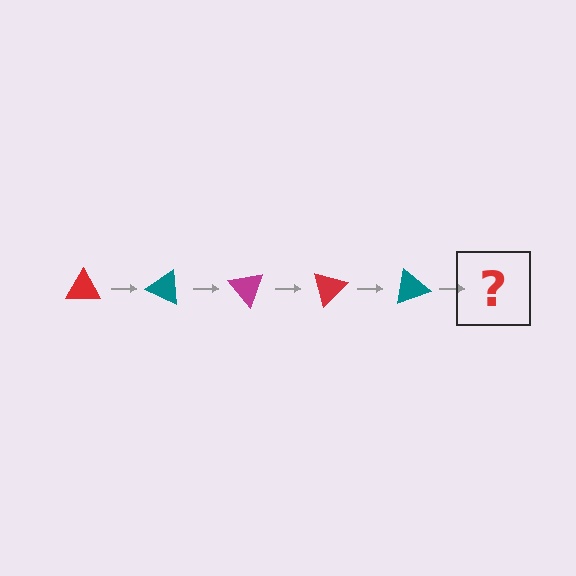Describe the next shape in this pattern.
It should be a magenta triangle, rotated 125 degrees from the start.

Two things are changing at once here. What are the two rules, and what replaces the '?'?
The two rules are that it rotates 25 degrees each step and the color cycles through red, teal, and magenta. The '?' should be a magenta triangle, rotated 125 degrees from the start.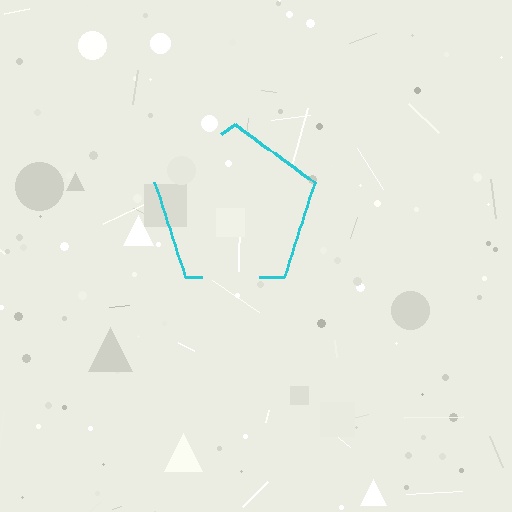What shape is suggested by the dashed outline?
The dashed outline suggests a pentagon.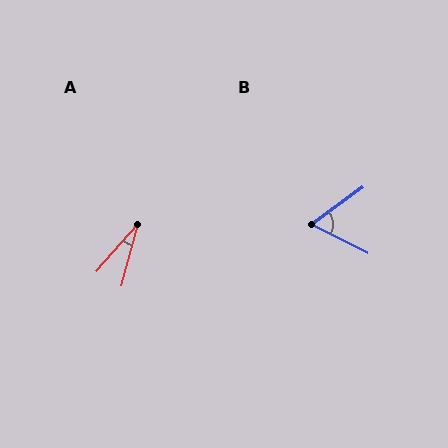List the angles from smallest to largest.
A (27°), B (62°).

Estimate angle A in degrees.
Approximately 27 degrees.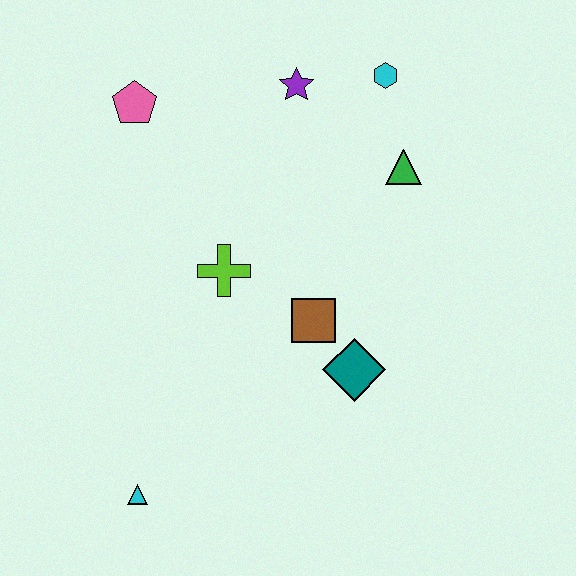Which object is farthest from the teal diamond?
The pink pentagon is farthest from the teal diamond.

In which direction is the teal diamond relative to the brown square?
The teal diamond is below the brown square.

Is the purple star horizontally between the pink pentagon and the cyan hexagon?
Yes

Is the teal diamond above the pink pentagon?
No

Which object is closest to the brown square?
The teal diamond is closest to the brown square.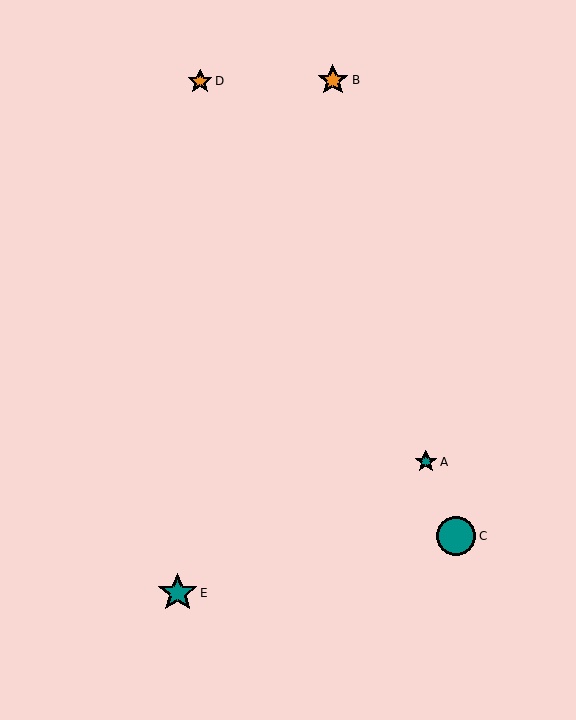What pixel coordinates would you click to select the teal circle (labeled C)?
Click at (456, 536) to select the teal circle C.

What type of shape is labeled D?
Shape D is an orange star.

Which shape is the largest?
The teal star (labeled E) is the largest.